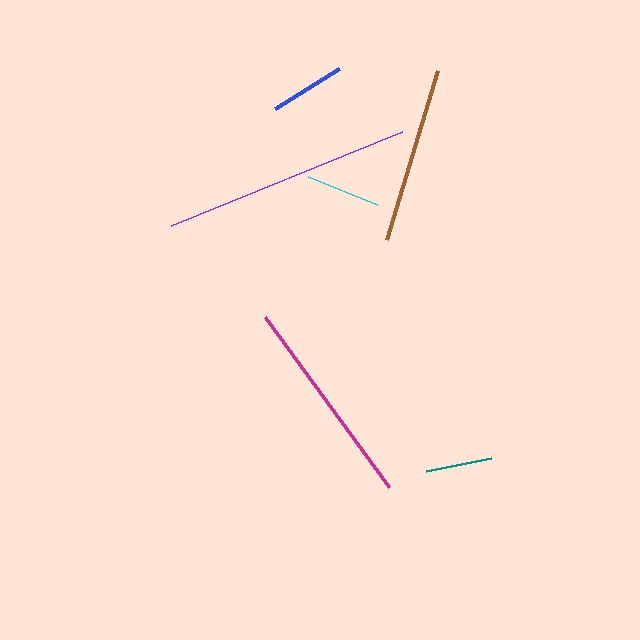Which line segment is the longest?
The purple line is the longest at approximately 249 pixels.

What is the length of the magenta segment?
The magenta segment is approximately 210 pixels long.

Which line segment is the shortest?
The teal line is the shortest at approximately 67 pixels.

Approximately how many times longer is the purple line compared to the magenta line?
The purple line is approximately 1.2 times the length of the magenta line.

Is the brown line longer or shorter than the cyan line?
The brown line is longer than the cyan line.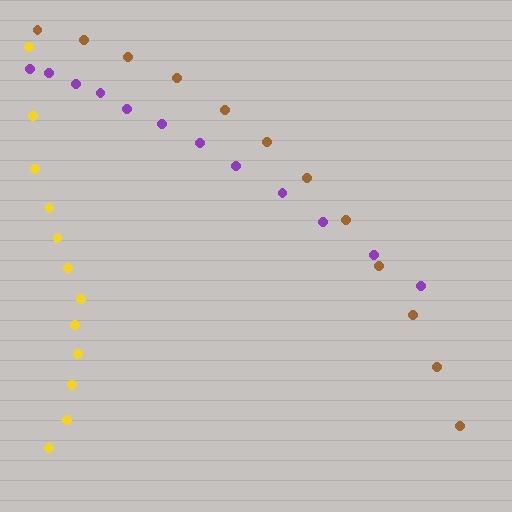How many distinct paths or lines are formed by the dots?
There are 3 distinct paths.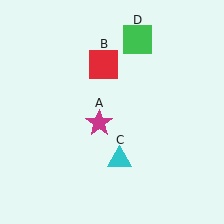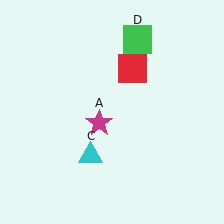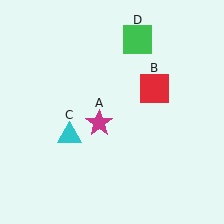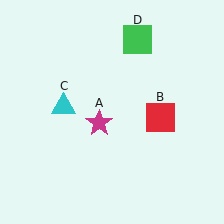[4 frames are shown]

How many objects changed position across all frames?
2 objects changed position: red square (object B), cyan triangle (object C).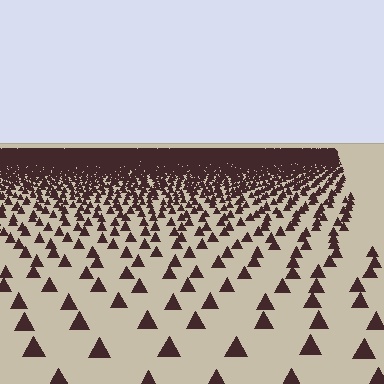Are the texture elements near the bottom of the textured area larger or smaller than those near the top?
Larger. Near the bottom, elements are closer to the viewer and appear at a bigger on-screen size.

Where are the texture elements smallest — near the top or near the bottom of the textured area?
Near the top.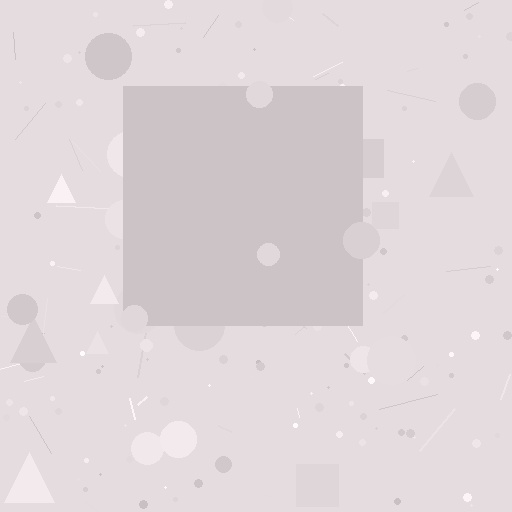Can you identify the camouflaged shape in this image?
The camouflaged shape is a square.